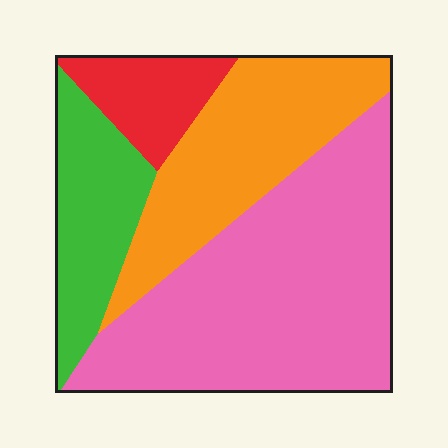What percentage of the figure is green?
Green covers roughly 15% of the figure.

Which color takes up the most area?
Pink, at roughly 50%.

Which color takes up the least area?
Red, at roughly 10%.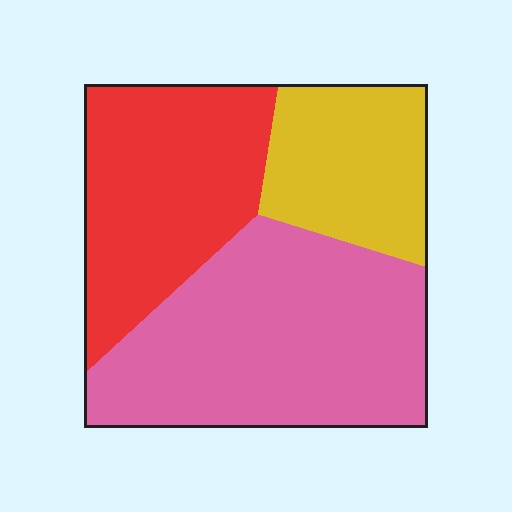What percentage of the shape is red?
Red covers 32% of the shape.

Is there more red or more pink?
Pink.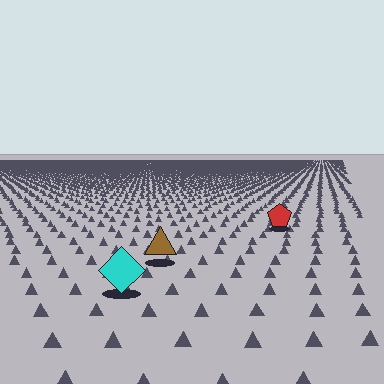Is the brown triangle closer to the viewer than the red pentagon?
Yes. The brown triangle is closer — you can tell from the texture gradient: the ground texture is coarser near it.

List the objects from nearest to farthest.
From nearest to farthest: the cyan diamond, the brown triangle, the red pentagon.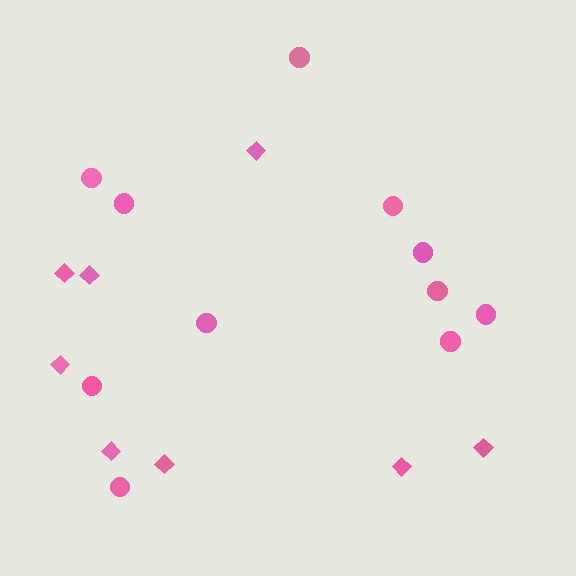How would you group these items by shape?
There are 2 groups: one group of diamonds (8) and one group of circles (11).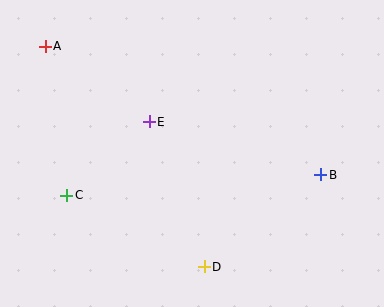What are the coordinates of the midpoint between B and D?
The midpoint between B and D is at (263, 221).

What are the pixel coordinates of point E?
Point E is at (149, 122).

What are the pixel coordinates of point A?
Point A is at (45, 46).